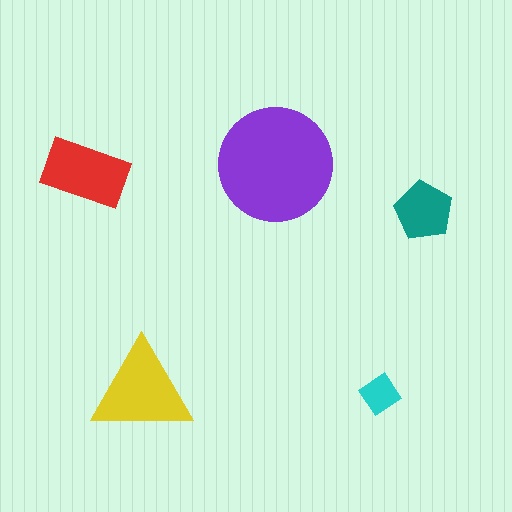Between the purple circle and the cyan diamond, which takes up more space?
The purple circle.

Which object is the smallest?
The cyan diamond.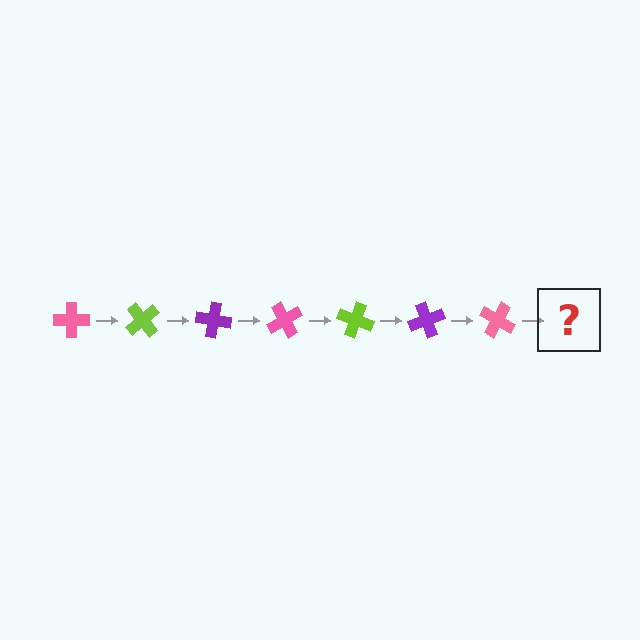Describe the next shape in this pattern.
It should be a lime cross, rotated 350 degrees from the start.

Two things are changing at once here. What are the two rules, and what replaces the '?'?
The two rules are that it rotates 50 degrees each step and the color cycles through pink, lime, and purple. The '?' should be a lime cross, rotated 350 degrees from the start.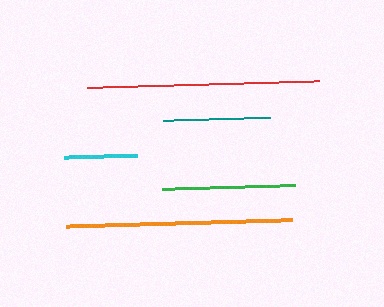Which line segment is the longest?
The red line is the longest at approximately 233 pixels.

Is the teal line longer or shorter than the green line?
The green line is longer than the teal line.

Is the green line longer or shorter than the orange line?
The orange line is longer than the green line.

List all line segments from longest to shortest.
From longest to shortest: red, orange, green, teal, cyan.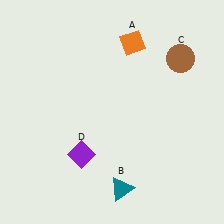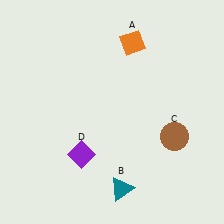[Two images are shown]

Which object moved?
The brown circle (C) moved down.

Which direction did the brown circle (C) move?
The brown circle (C) moved down.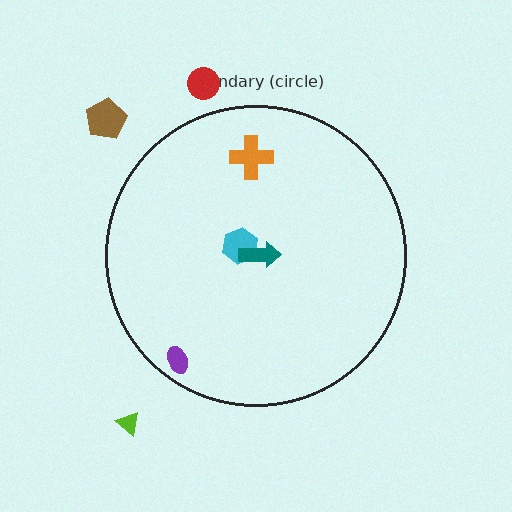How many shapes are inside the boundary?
4 inside, 3 outside.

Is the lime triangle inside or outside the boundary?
Outside.